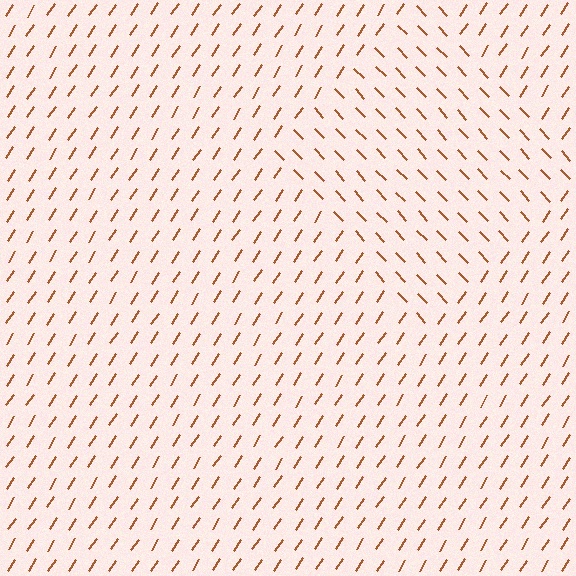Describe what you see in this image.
The image is filled with small brown line segments. A diamond region in the image has lines oriented differently from the surrounding lines, creating a visible texture boundary.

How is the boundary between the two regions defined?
The boundary is defined purely by a change in line orientation (approximately 77 degrees difference). All lines are the same color and thickness.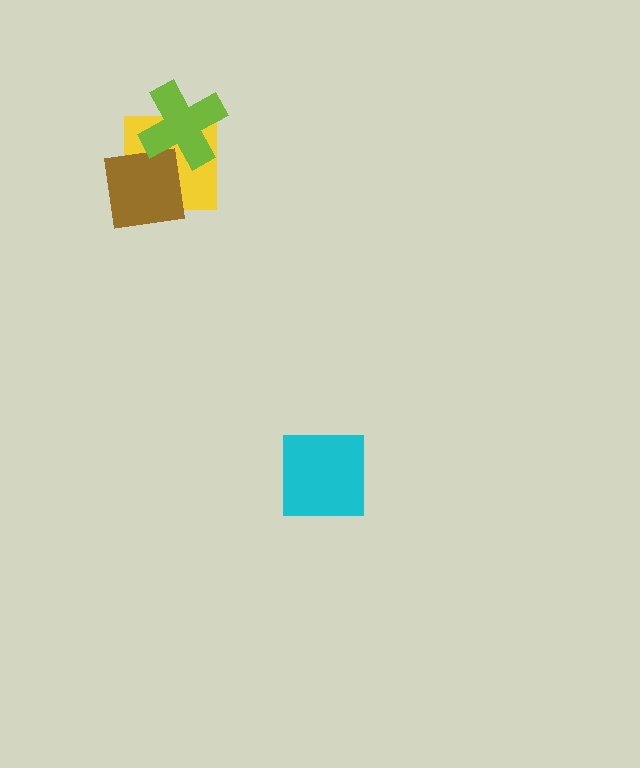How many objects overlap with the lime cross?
1 object overlaps with the lime cross.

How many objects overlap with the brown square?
1 object overlaps with the brown square.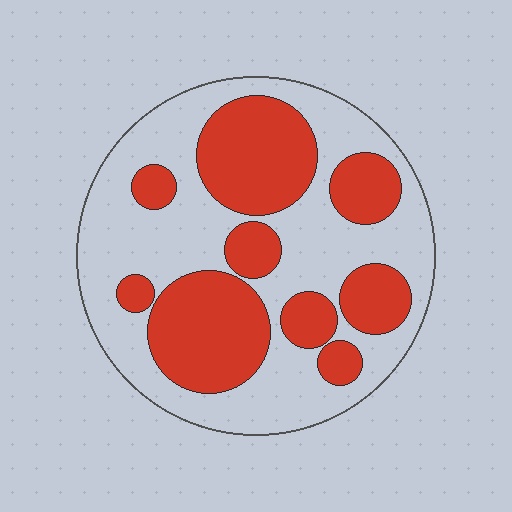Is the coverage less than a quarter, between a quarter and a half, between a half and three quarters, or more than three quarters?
Between a quarter and a half.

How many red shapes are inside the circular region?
9.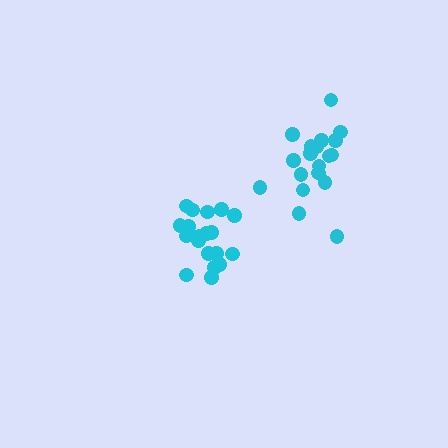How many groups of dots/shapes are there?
There are 2 groups.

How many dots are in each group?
Group 1: 19 dots, Group 2: 19 dots (38 total).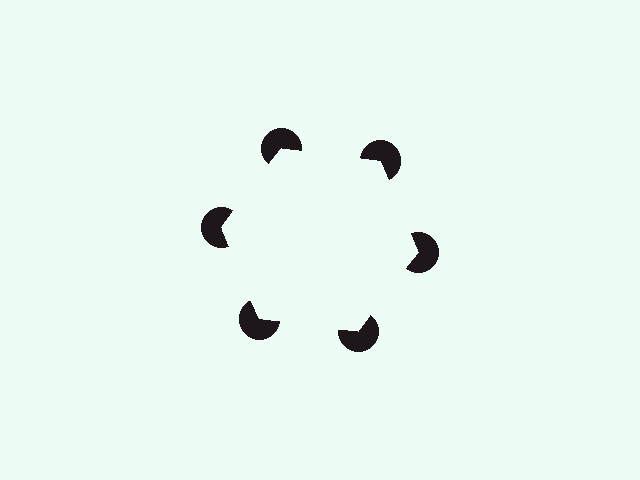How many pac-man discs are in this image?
There are 6 — one at each vertex of the illusory hexagon.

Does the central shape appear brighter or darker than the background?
It typically appears slightly brighter than the background, even though no actual brightness change is drawn.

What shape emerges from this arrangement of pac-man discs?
An illusory hexagon — its edges are inferred from the aligned wedge cuts in the pac-man discs, not physically drawn.